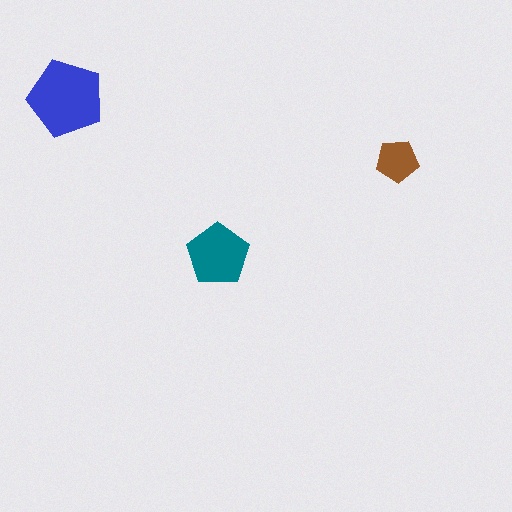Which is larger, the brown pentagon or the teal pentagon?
The teal one.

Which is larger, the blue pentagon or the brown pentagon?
The blue one.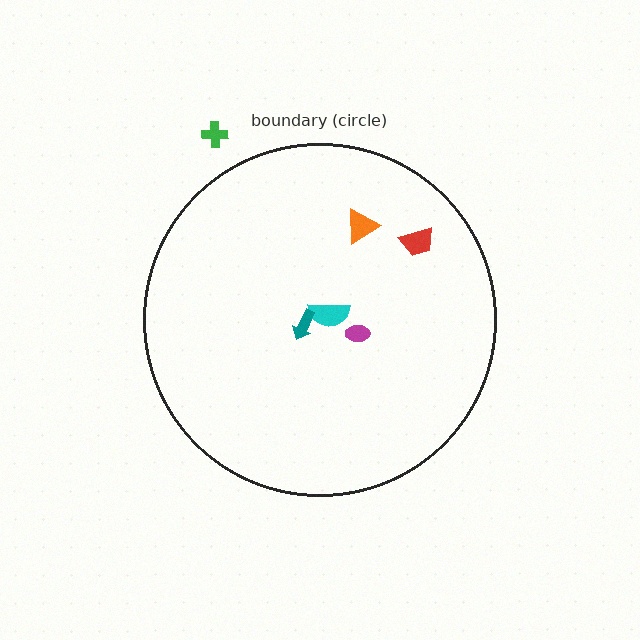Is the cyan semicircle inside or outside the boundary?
Inside.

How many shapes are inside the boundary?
5 inside, 1 outside.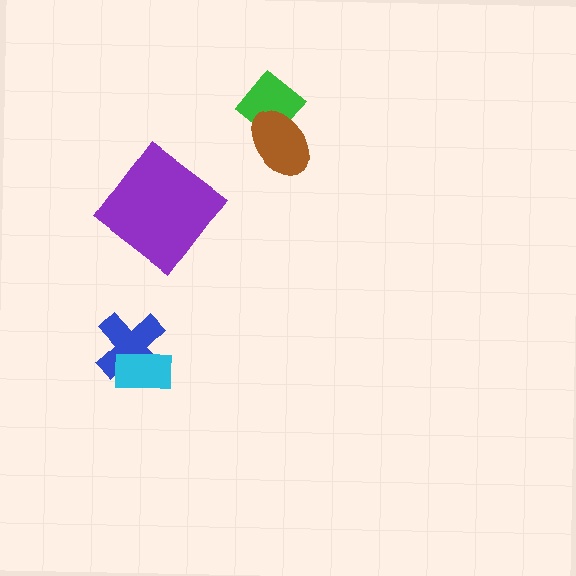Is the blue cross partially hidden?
Yes, it is partially covered by another shape.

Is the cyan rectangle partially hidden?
No, no other shape covers it.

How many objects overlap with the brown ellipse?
1 object overlaps with the brown ellipse.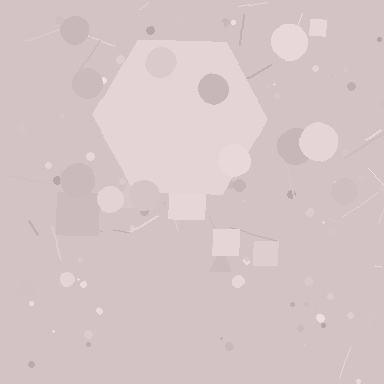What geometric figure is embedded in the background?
A hexagon is embedded in the background.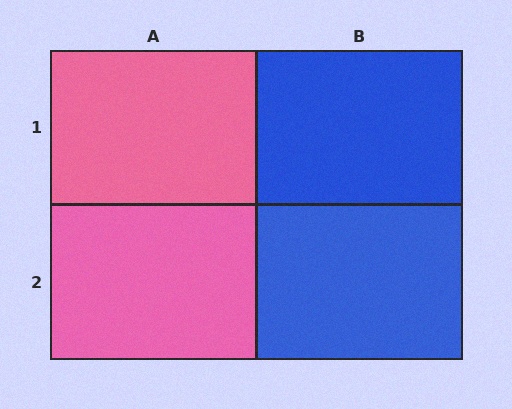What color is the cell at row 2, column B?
Blue.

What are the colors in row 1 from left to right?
Pink, blue.